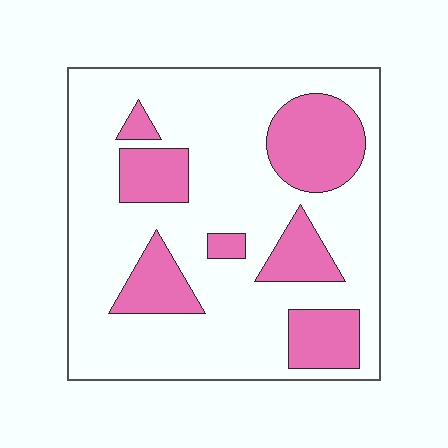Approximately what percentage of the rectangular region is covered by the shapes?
Approximately 25%.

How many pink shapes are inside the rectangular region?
7.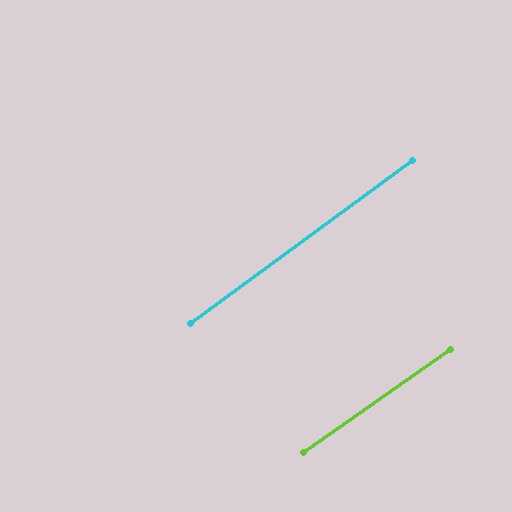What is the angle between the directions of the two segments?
Approximately 1 degree.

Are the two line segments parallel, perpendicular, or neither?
Parallel — their directions differ by only 1.4°.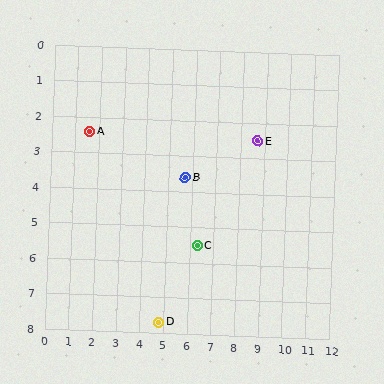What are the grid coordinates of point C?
Point C is at approximately (6.3, 5.5).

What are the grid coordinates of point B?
Point B is at approximately (5.7, 3.6).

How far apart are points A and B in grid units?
Points A and B are about 4.3 grid units apart.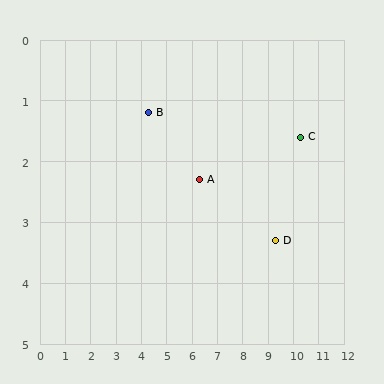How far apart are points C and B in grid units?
Points C and B are about 6.0 grid units apart.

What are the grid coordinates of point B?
Point B is at approximately (4.3, 1.2).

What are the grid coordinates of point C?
Point C is at approximately (10.3, 1.6).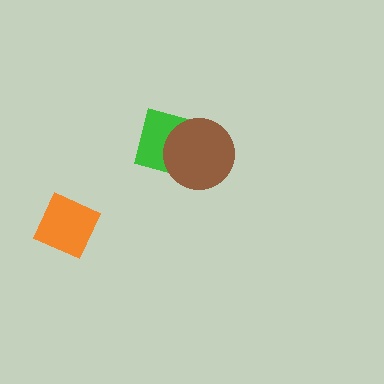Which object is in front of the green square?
The brown circle is in front of the green square.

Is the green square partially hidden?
Yes, it is partially covered by another shape.